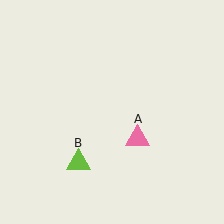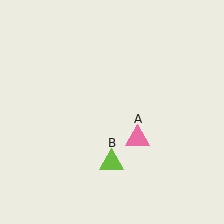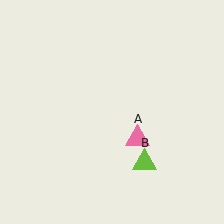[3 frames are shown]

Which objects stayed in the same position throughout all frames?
Pink triangle (object A) remained stationary.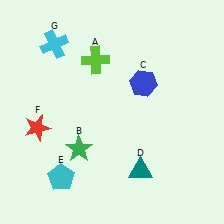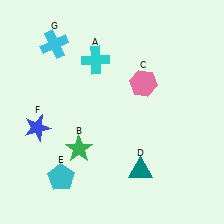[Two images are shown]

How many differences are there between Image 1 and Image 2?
There are 3 differences between the two images.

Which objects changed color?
A changed from lime to cyan. C changed from blue to pink. F changed from red to blue.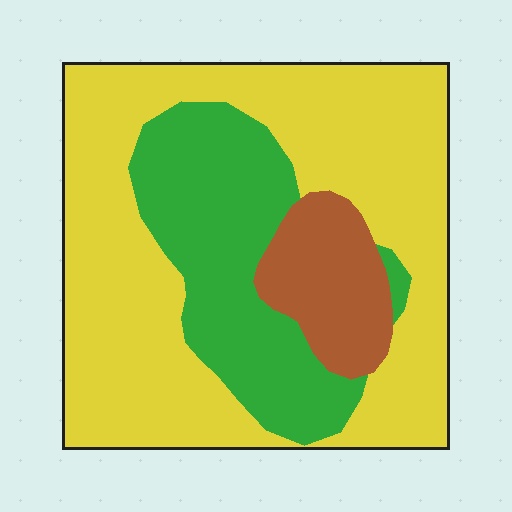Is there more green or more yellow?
Yellow.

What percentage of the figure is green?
Green covers around 25% of the figure.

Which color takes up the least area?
Brown, at roughly 10%.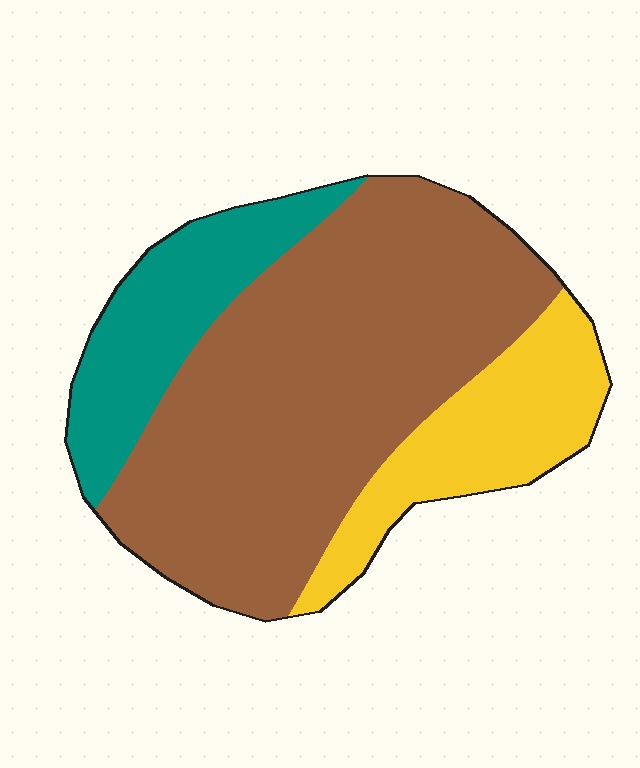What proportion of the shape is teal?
Teal covers around 20% of the shape.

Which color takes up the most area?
Brown, at roughly 60%.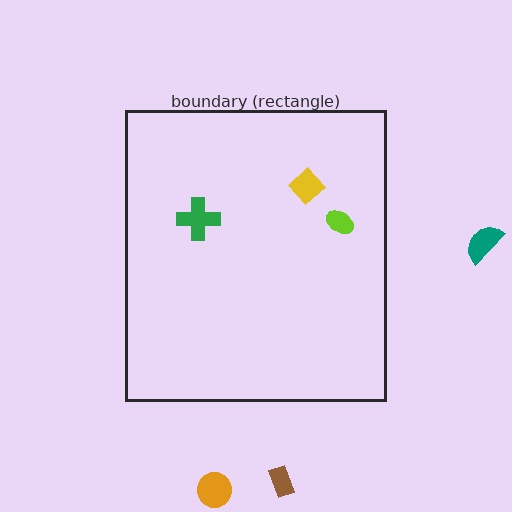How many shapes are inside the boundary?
3 inside, 3 outside.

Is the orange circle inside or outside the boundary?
Outside.